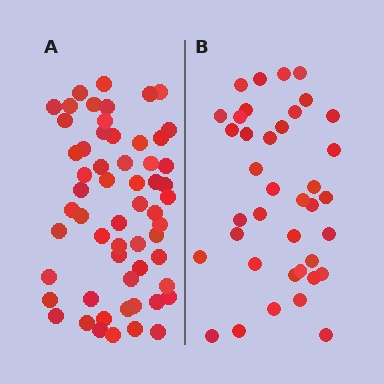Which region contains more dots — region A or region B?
Region A (the left region) has more dots.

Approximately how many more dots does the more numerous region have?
Region A has approximately 20 more dots than region B.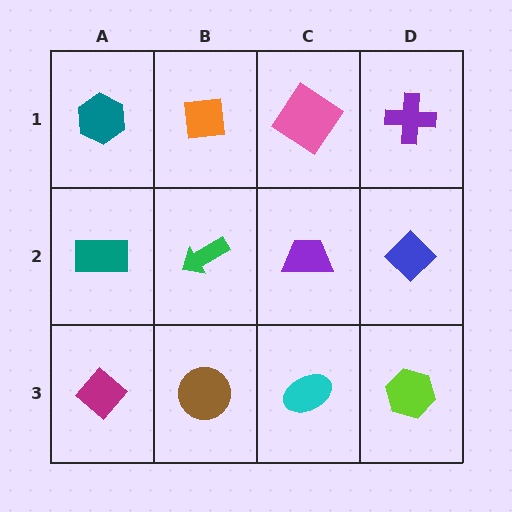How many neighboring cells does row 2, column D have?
3.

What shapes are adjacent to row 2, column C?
A pink diamond (row 1, column C), a cyan ellipse (row 3, column C), a green arrow (row 2, column B), a blue diamond (row 2, column D).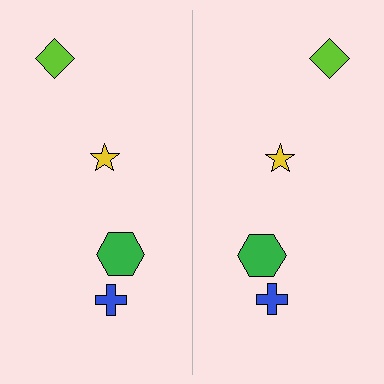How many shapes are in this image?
There are 8 shapes in this image.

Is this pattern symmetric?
Yes, this pattern has bilateral (reflection) symmetry.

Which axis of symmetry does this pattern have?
The pattern has a vertical axis of symmetry running through the center of the image.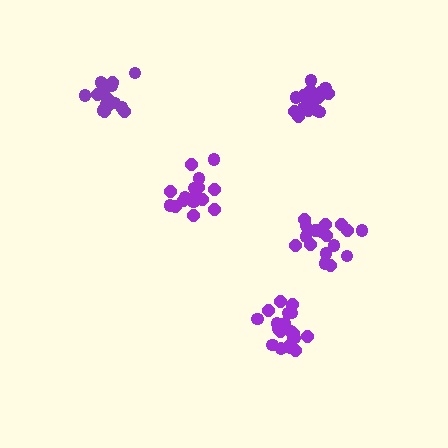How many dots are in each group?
Group 1: 20 dots, Group 2: 16 dots, Group 3: 20 dots, Group 4: 17 dots, Group 5: 20 dots (93 total).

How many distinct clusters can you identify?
There are 5 distinct clusters.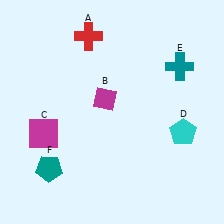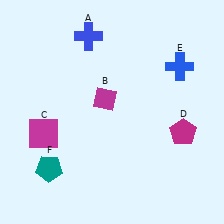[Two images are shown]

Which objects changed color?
A changed from red to blue. D changed from cyan to magenta. E changed from teal to blue.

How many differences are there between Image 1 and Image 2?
There are 3 differences between the two images.